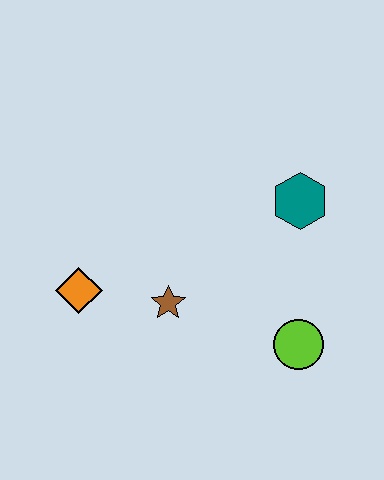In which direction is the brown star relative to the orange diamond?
The brown star is to the right of the orange diamond.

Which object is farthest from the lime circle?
The orange diamond is farthest from the lime circle.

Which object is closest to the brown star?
The orange diamond is closest to the brown star.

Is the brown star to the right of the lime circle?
No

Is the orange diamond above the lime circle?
Yes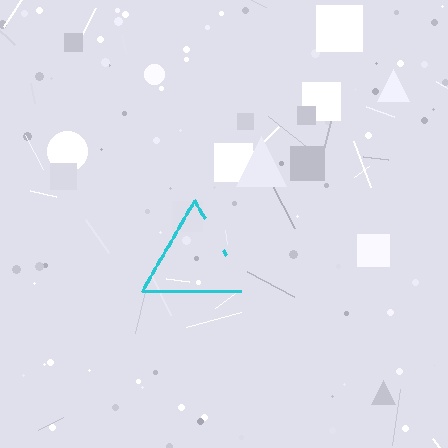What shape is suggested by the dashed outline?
The dashed outline suggests a triangle.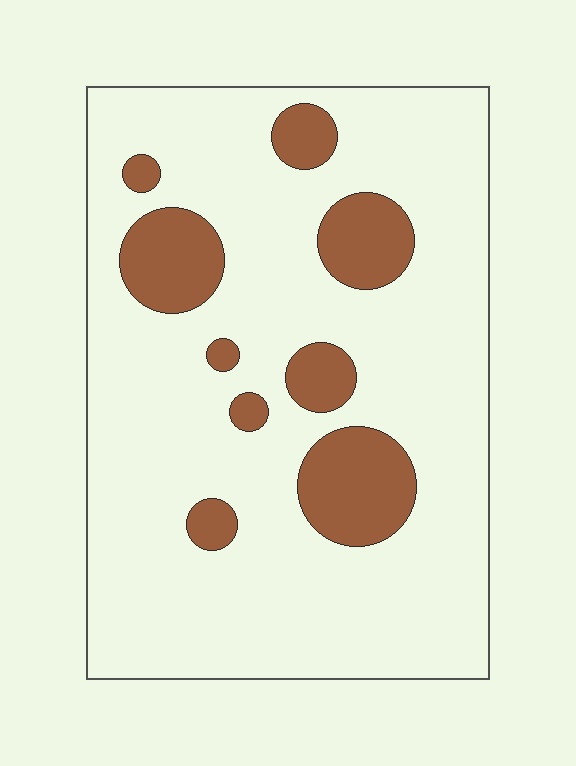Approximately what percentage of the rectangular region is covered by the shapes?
Approximately 15%.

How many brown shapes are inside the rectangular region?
9.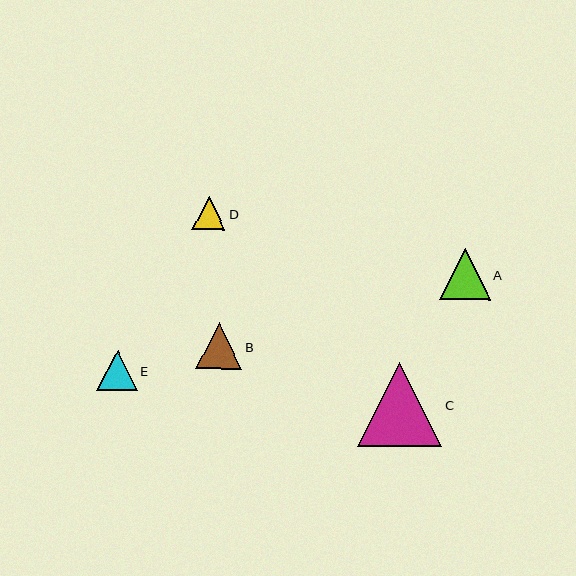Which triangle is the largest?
Triangle C is the largest with a size of approximately 84 pixels.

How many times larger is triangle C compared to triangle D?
Triangle C is approximately 2.5 times the size of triangle D.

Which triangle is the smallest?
Triangle D is the smallest with a size of approximately 33 pixels.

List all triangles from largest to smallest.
From largest to smallest: C, A, B, E, D.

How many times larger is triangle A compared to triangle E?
Triangle A is approximately 1.2 times the size of triangle E.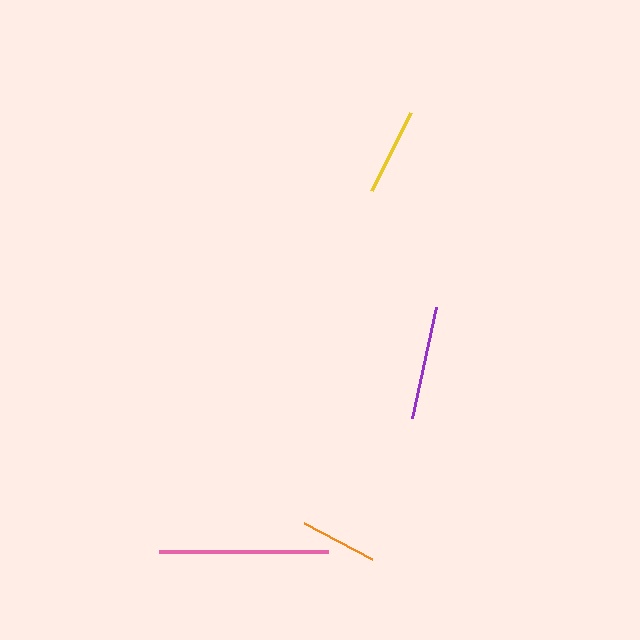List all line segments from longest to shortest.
From longest to shortest: pink, purple, yellow, orange.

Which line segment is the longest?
The pink line is the longest at approximately 169 pixels.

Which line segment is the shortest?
The orange line is the shortest at approximately 77 pixels.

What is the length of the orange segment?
The orange segment is approximately 77 pixels long.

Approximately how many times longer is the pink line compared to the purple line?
The pink line is approximately 1.5 times the length of the purple line.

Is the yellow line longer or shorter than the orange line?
The yellow line is longer than the orange line.